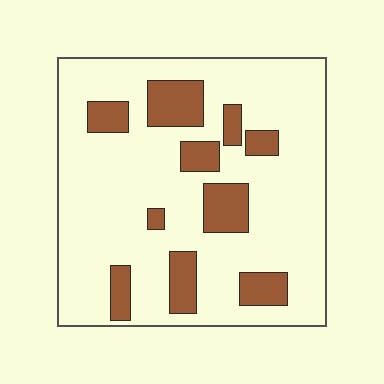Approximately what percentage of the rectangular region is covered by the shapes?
Approximately 20%.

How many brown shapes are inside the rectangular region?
10.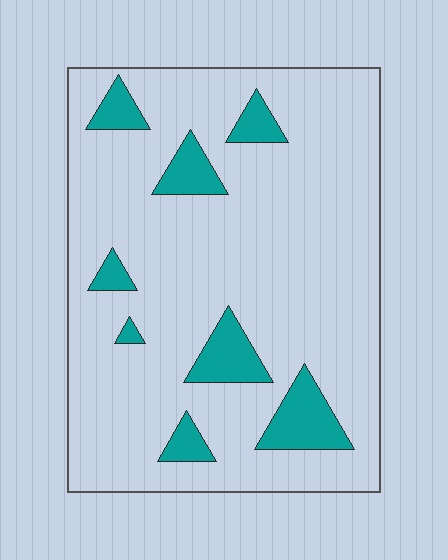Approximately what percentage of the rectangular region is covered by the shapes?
Approximately 15%.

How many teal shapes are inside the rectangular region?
8.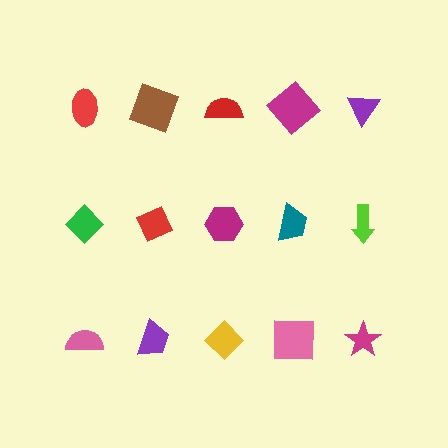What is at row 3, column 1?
A pink semicircle.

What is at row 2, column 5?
A lime arrow.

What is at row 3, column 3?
A yellow diamond.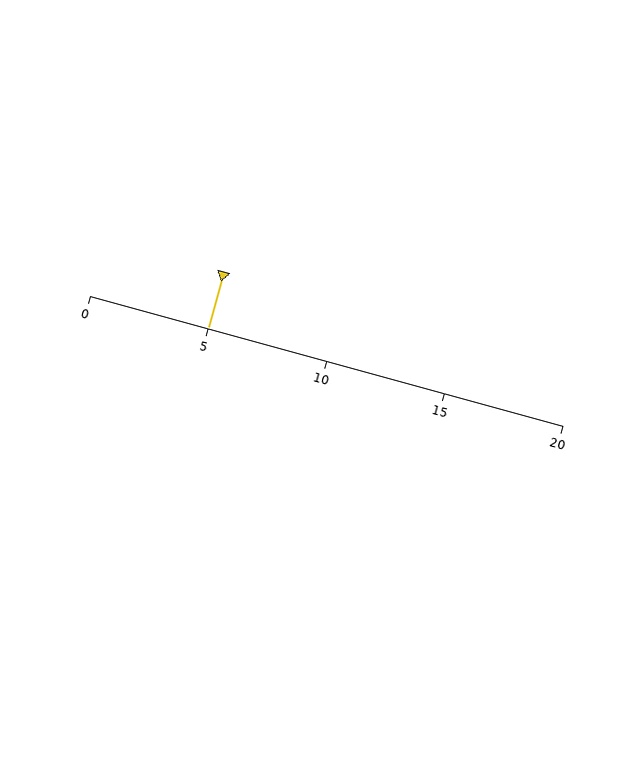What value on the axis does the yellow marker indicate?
The marker indicates approximately 5.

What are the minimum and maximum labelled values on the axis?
The axis runs from 0 to 20.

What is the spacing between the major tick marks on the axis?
The major ticks are spaced 5 apart.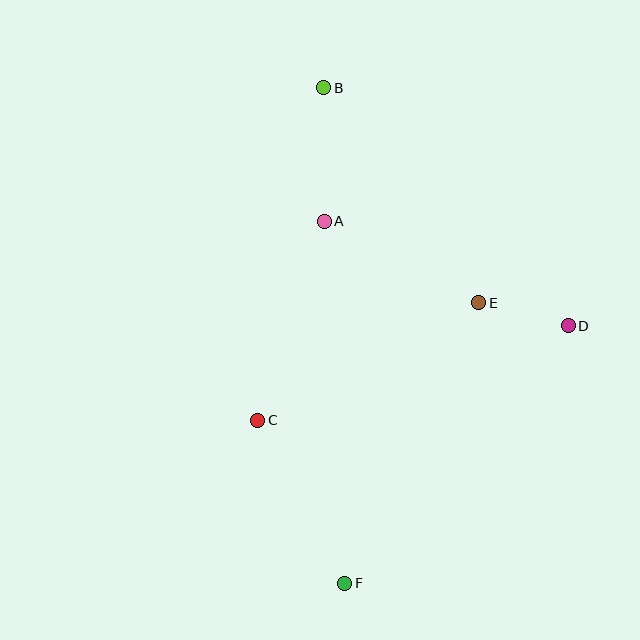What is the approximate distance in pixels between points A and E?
The distance between A and E is approximately 174 pixels.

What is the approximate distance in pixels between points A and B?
The distance between A and B is approximately 134 pixels.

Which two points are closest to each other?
Points D and E are closest to each other.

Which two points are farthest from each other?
Points B and F are farthest from each other.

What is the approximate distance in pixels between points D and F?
The distance between D and F is approximately 341 pixels.